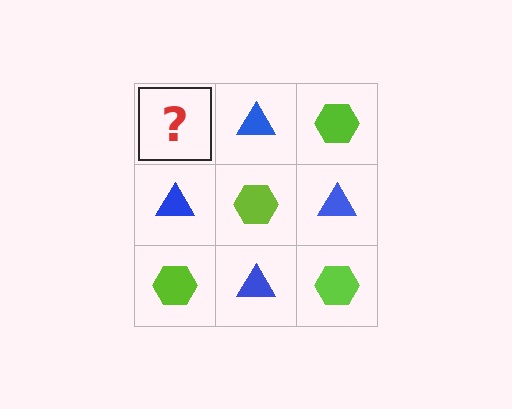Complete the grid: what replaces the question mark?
The question mark should be replaced with a lime hexagon.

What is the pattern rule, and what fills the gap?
The rule is that it alternates lime hexagon and blue triangle in a checkerboard pattern. The gap should be filled with a lime hexagon.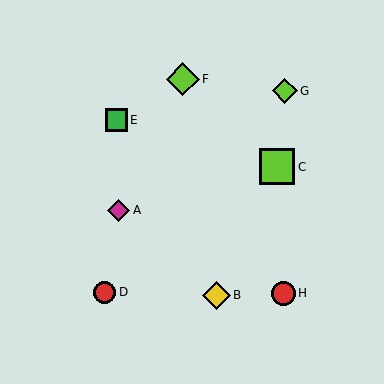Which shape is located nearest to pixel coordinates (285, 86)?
The lime diamond (labeled G) at (285, 91) is nearest to that location.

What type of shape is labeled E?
Shape E is a green square.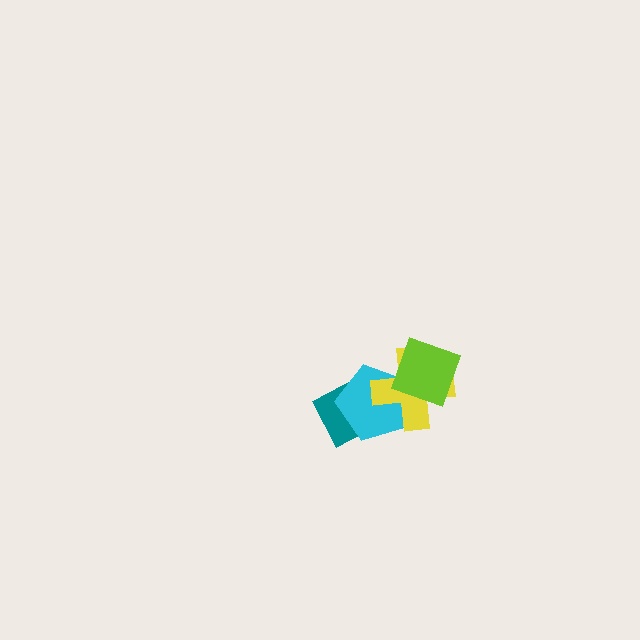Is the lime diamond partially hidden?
No, no other shape covers it.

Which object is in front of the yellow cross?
The lime diamond is in front of the yellow cross.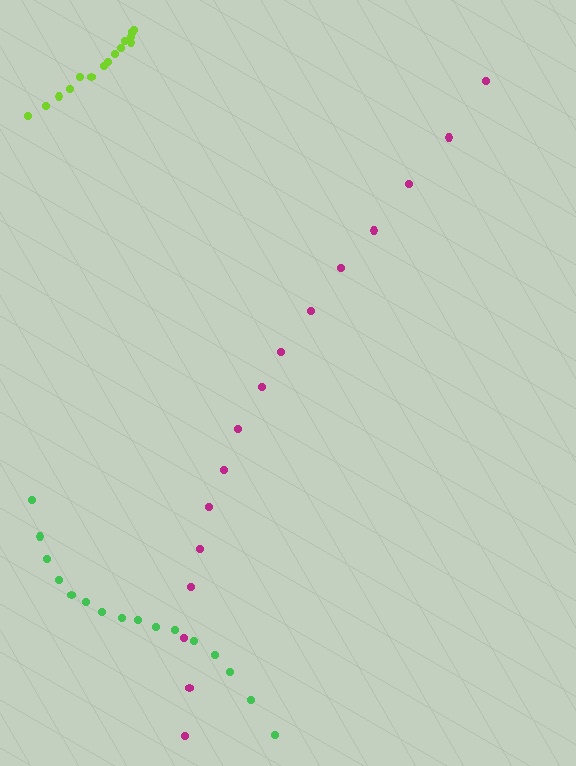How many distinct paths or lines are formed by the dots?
There are 3 distinct paths.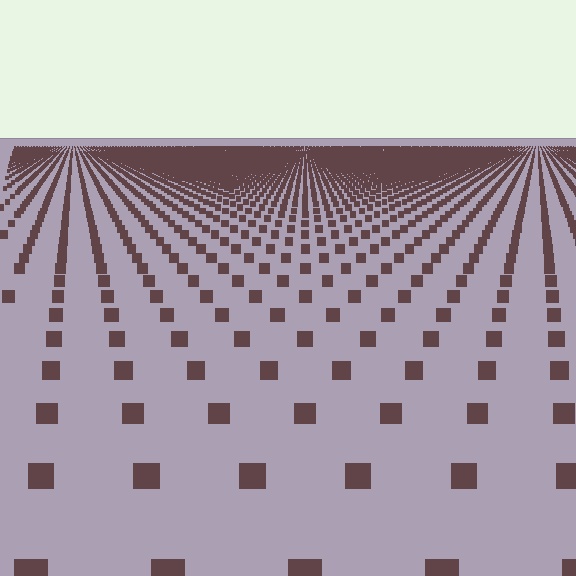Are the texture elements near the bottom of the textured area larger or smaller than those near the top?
Larger. Near the bottom, elements are closer to the viewer and appear at a bigger on-screen size.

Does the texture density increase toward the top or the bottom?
Density increases toward the top.